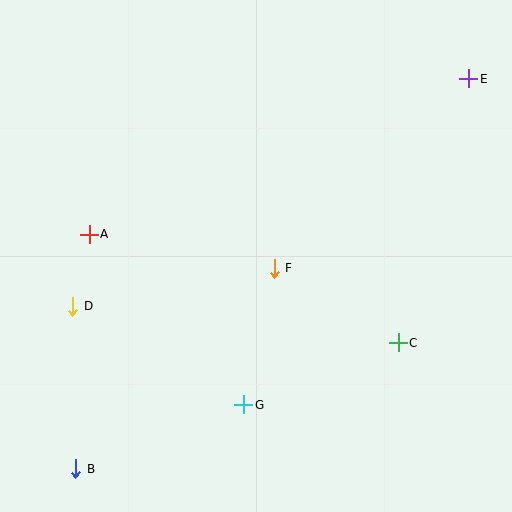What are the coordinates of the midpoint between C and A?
The midpoint between C and A is at (244, 288).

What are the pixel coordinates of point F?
Point F is at (274, 268).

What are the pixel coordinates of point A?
Point A is at (89, 234).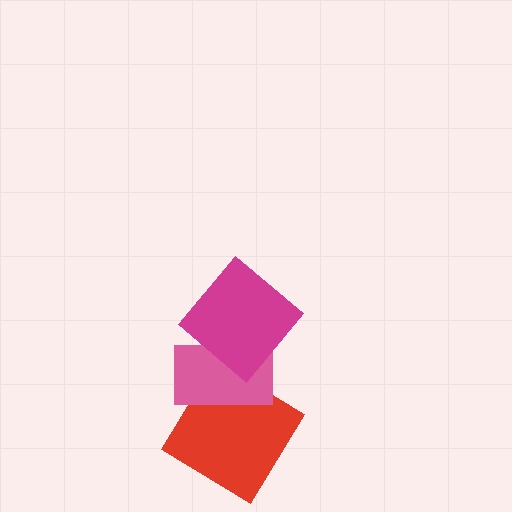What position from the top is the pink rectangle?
The pink rectangle is 2nd from the top.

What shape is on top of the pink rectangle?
The magenta diamond is on top of the pink rectangle.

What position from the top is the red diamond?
The red diamond is 3rd from the top.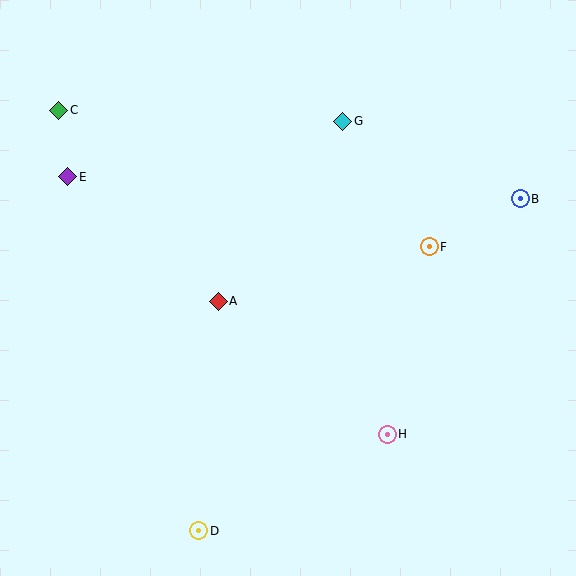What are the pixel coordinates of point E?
Point E is at (68, 177).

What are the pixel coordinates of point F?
Point F is at (429, 247).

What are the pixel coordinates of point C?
Point C is at (59, 110).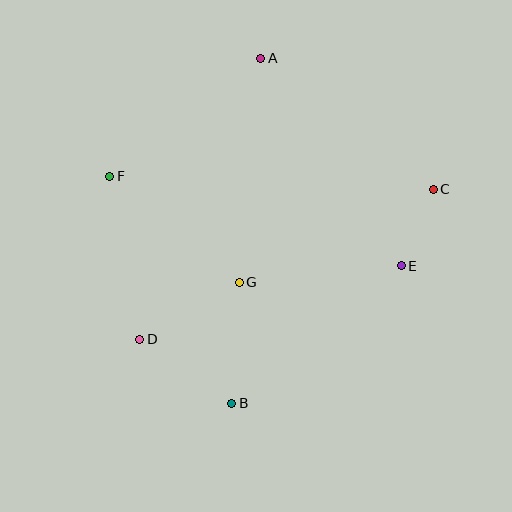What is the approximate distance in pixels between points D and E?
The distance between D and E is approximately 272 pixels.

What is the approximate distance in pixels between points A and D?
The distance between A and D is approximately 306 pixels.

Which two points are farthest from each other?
Points A and B are farthest from each other.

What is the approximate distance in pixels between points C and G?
The distance between C and G is approximately 215 pixels.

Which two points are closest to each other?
Points C and E are closest to each other.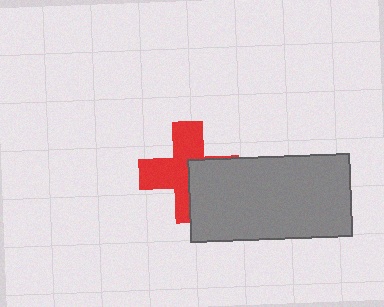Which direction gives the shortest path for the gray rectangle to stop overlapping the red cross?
Moving toward the lower-right gives the shortest separation.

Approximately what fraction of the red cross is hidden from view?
Roughly 39% of the red cross is hidden behind the gray rectangle.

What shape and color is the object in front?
The object in front is a gray rectangle.